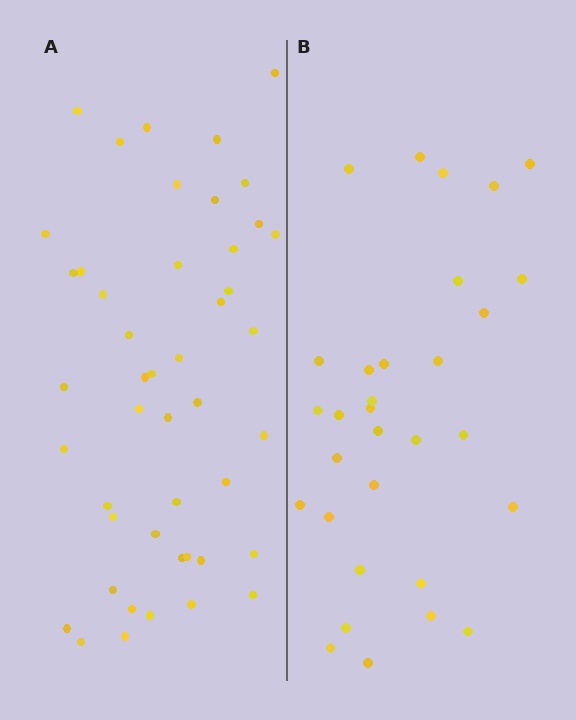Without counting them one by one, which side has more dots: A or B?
Region A (the left region) has more dots.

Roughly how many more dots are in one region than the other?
Region A has approximately 15 more dots than region B.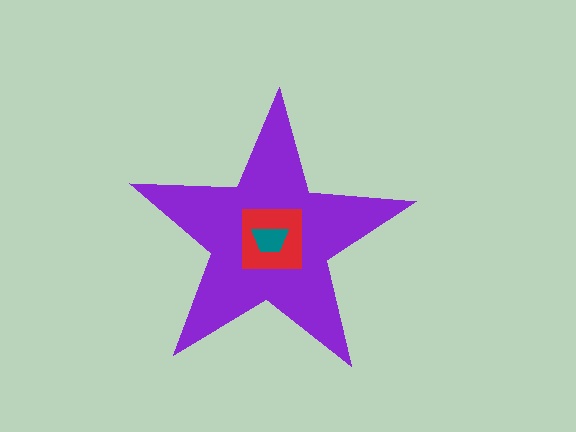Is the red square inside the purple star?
Yes.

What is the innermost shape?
The teal trapezoid.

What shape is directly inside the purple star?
The red square.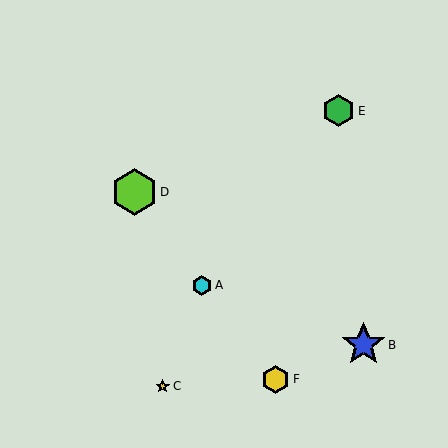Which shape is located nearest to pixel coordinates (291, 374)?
The yellow hexagon (labeled F) at (276, 379) is nearest to that location.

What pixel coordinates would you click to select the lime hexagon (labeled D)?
Click at (134, 192) to select the lime hexagon D.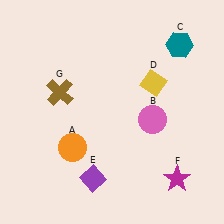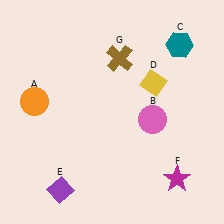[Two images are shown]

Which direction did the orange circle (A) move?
The orange circle (A) moved up.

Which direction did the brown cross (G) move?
The brown cross (G) moved right.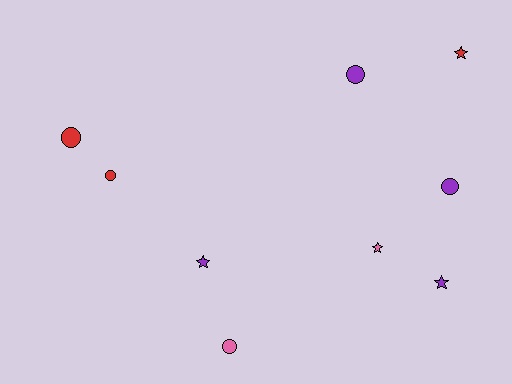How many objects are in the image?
There are 9 objects.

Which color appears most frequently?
Purple, with 4 objects.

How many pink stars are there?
There is 1 pink star.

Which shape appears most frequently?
Circle, with 5 objects.